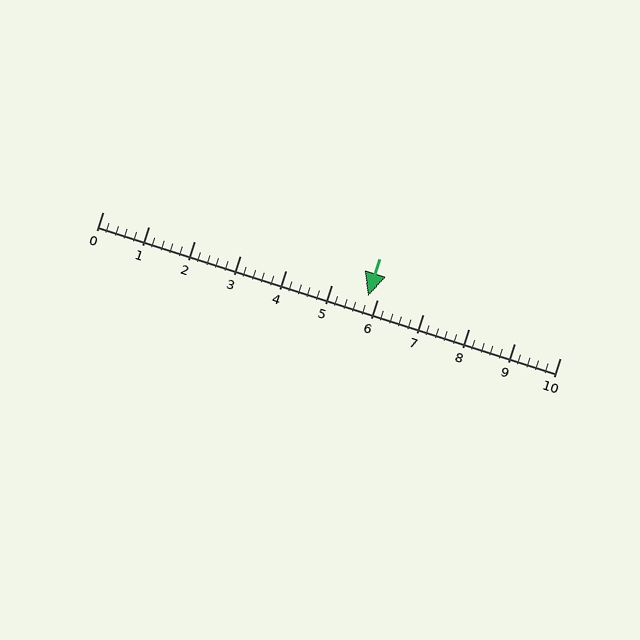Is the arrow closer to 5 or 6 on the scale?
The arrow is closer to 6.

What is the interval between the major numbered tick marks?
The major tick marks are spaced 1 units apart.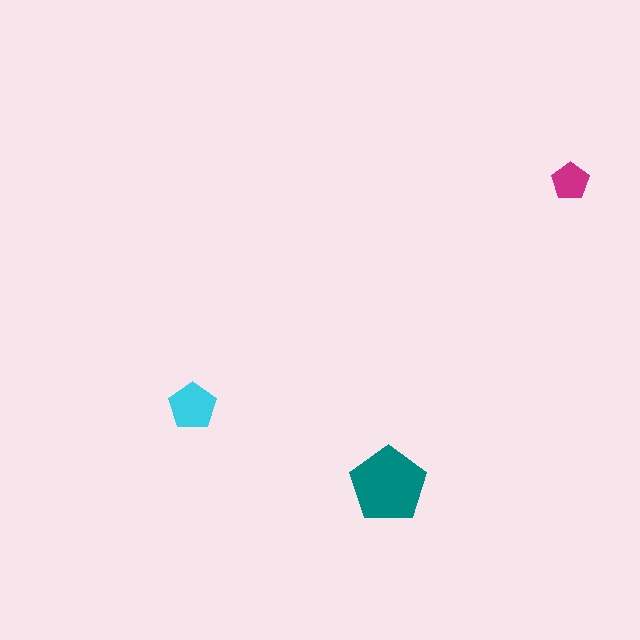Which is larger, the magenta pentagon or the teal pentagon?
The teal one.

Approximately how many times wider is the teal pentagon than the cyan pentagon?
About 1.5 times wider.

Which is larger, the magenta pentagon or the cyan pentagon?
The cyan one.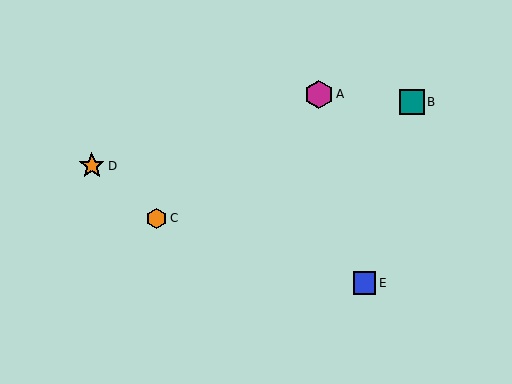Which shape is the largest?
The magenta hexagon (labeled A) is the largest.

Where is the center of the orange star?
The center of the orange star is at (92, 166).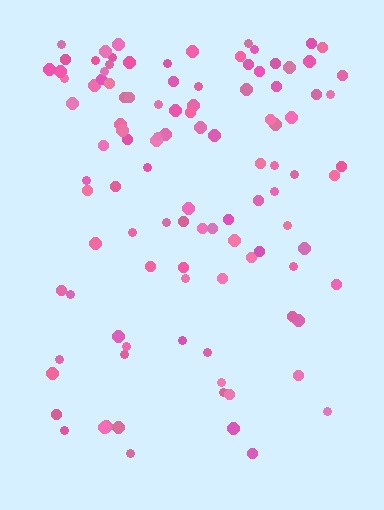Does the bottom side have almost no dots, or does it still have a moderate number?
Still a moderate number, just noticeably fewer than the top.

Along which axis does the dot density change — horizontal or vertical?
Vertical.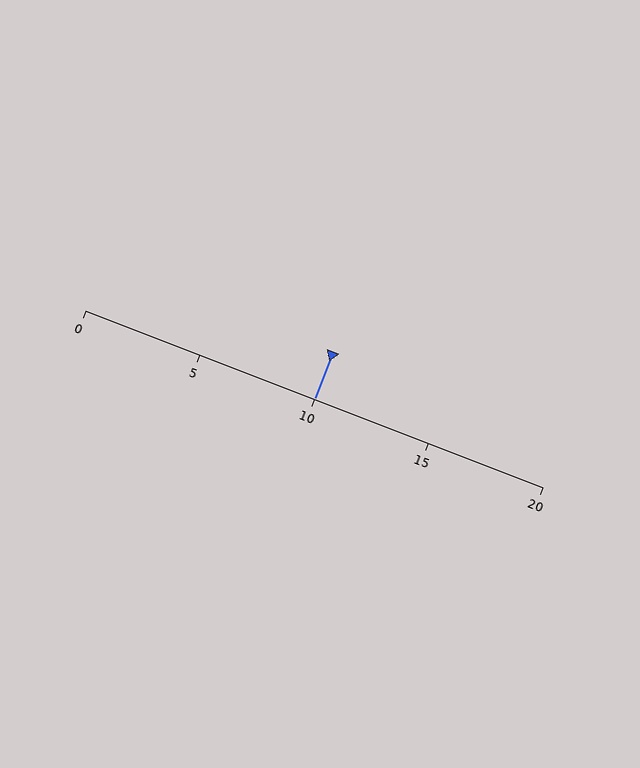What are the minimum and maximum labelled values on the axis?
The axis runs from 0 to 20.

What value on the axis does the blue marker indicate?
The marker indicates approximately 10.